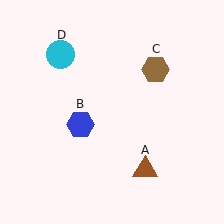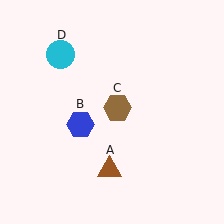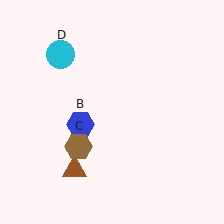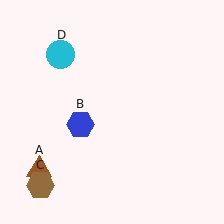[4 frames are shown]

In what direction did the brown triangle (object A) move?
The brown triangle (object A) moved left.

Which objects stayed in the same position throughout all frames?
Blue hexagon (object B) and cyan circle (object D) remained stationary.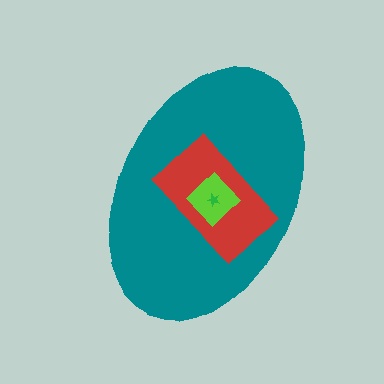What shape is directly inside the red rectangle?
The lime diamond.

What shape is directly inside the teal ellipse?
The red rectangle.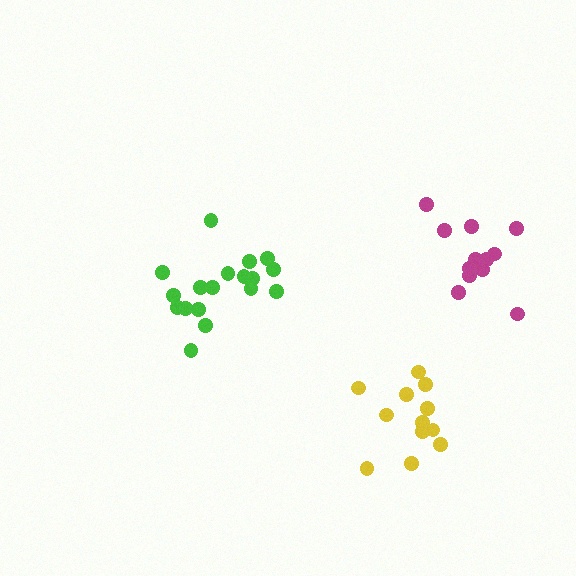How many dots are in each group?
Group 1: 18 dots, Group 2: 13 dots, Group 3: 12 dots (43 total).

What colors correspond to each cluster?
The clusters are colored: green, magenta, yellow.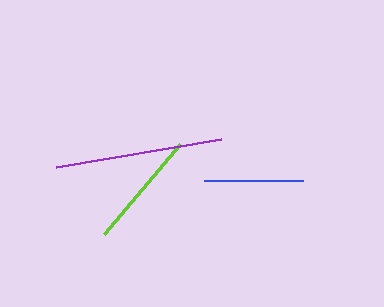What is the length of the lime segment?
The lime segment is approximately 118 pixels long.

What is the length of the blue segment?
The blue segment is approximately 100 pixels long.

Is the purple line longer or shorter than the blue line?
The purple line is longer than the blue line.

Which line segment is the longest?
The purple line is the longest at approximately 168 pixels.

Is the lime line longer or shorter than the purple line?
The purple line is longer than the lime line.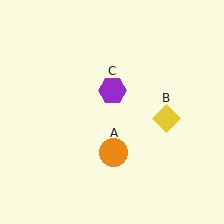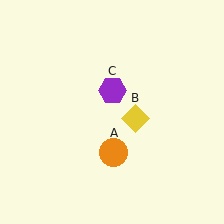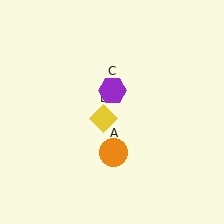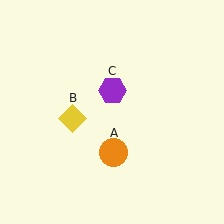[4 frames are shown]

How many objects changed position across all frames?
1 object changed position: yellow diamond (object B).